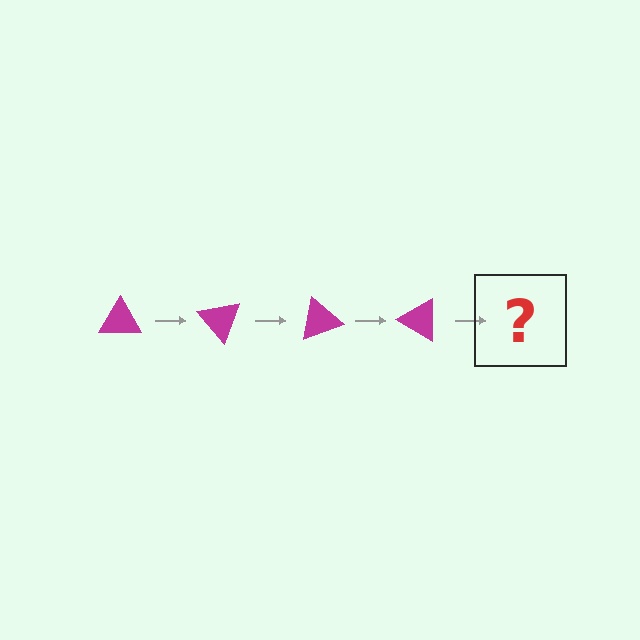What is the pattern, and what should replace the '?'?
The pattern is that the triangle rotates 50 degrees each step. The '?' should be a magenta triangle rotated 200 degrees.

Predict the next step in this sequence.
The next step is a magenta triangle rotated 200 degrees.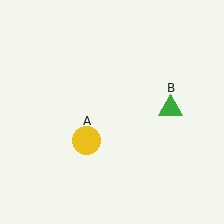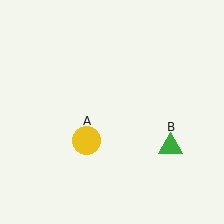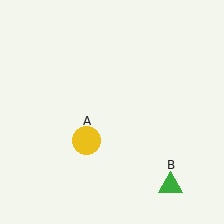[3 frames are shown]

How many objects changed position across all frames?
1 object changed position: green triangle (object B).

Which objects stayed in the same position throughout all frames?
Yellow circle (object A) remained stationary.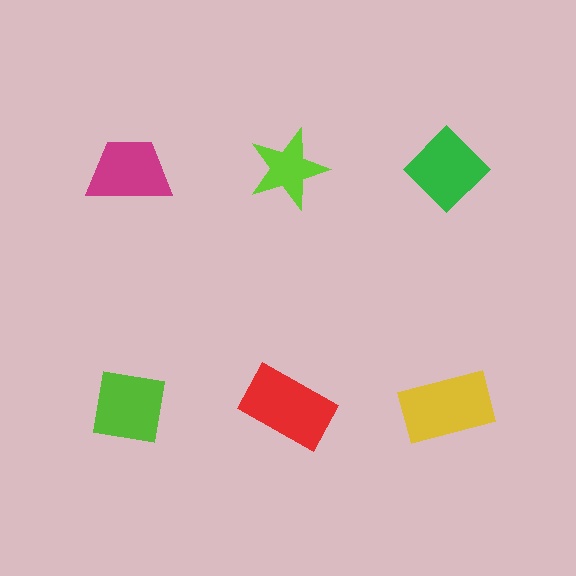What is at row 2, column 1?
A lime square.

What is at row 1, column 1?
A magenta trapezoid.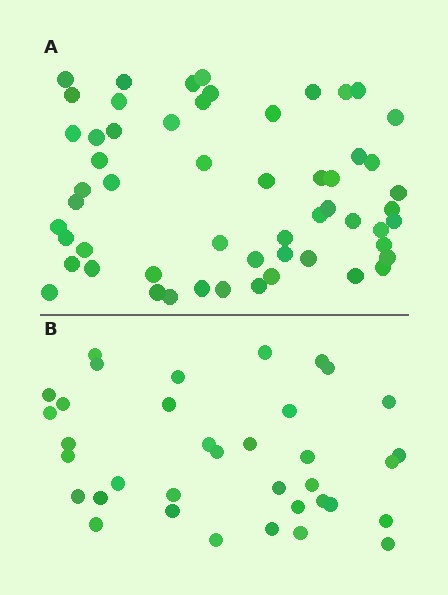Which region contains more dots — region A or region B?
Region A (the top region) has more dots.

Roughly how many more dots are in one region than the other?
Region A has approximately 20 more dots than region B.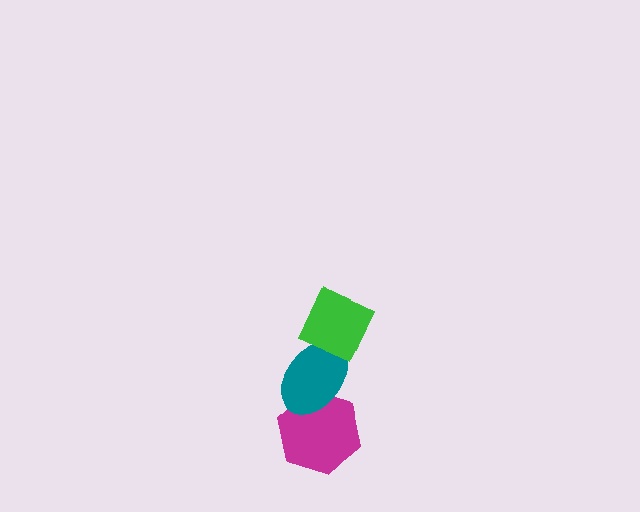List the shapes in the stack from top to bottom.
From top to bottom: the green diamond, the teal ellipse, the magenta hexagon.